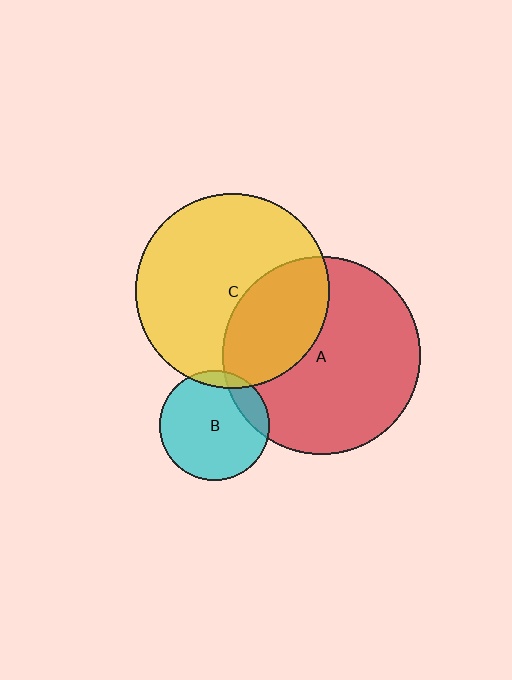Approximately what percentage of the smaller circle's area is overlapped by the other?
Approximately 35%.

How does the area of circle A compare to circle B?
Approximately 3.2 times.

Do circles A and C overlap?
Yes.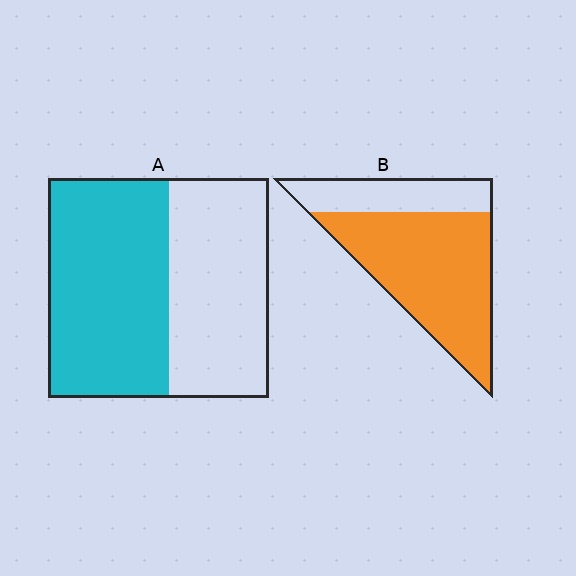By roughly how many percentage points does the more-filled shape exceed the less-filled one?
By roughly 15 percentage points (B over A).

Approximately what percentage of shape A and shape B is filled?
A is approximately 55% and B is approximately 70%.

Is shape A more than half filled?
Yes.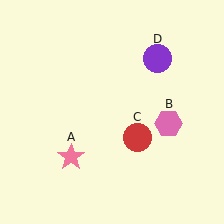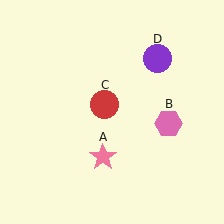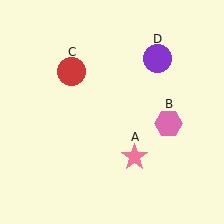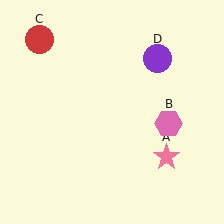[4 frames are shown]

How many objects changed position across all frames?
2 objects changed position: pink star (object A), red circle (object C).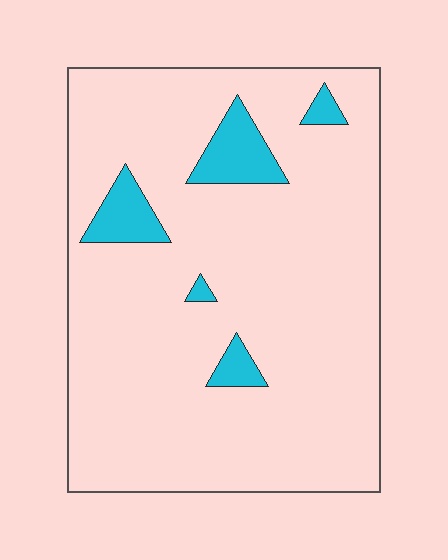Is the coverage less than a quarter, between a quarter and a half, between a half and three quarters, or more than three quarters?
Less than a quarter.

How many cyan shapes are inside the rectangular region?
5.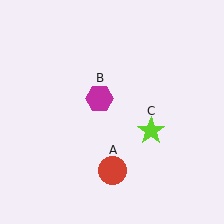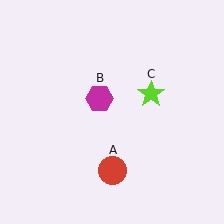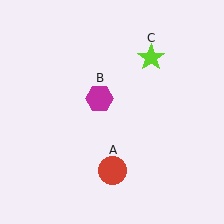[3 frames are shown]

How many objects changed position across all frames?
1 object changed position: lime star (object C).